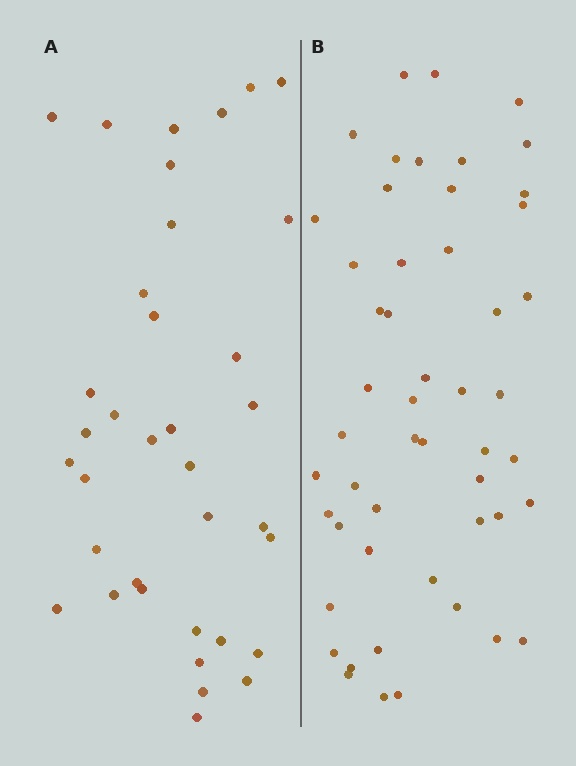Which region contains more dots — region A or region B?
Region B (the right region) has more dots.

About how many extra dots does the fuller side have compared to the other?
Region B has approximately 15 more dots than region A.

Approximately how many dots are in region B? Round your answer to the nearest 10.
About 50 dots. (The exact count is 51, which rounds to 50.)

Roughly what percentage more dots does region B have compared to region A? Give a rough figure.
About 40% more.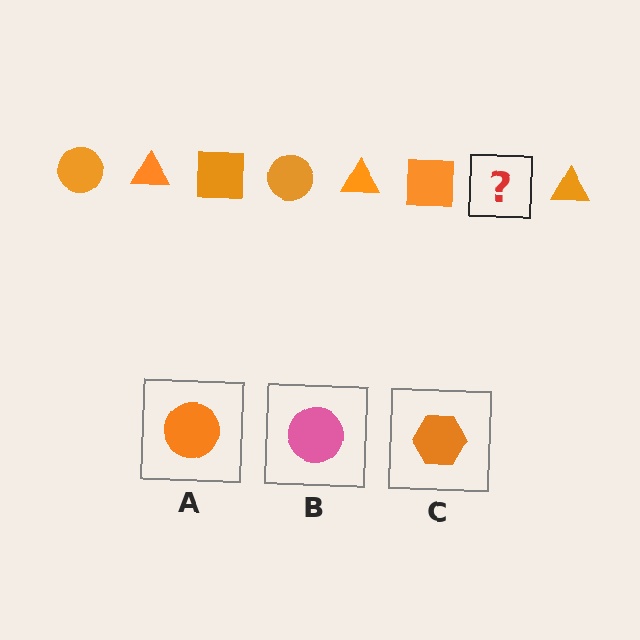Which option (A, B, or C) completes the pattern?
A.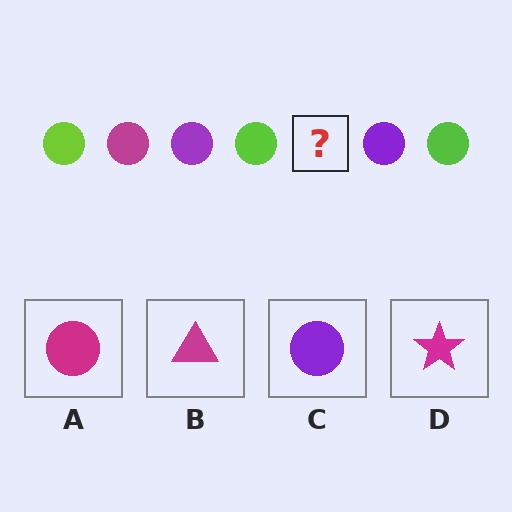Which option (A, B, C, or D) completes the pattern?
A.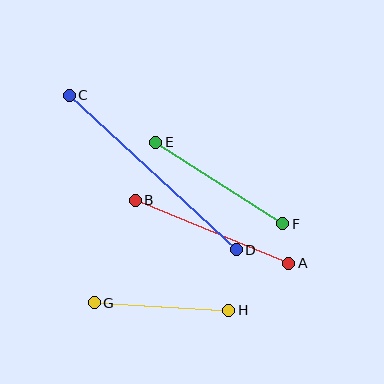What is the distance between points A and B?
The distance is approximately 166 pixels.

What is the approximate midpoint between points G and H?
The midpoint is at approximately (162, 307) pixels.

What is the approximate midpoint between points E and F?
The midpoint is at approximately (219, 183) pixels.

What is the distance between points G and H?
The distance is approximately 135 pixels.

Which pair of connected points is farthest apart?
Points C and D are farthest apart.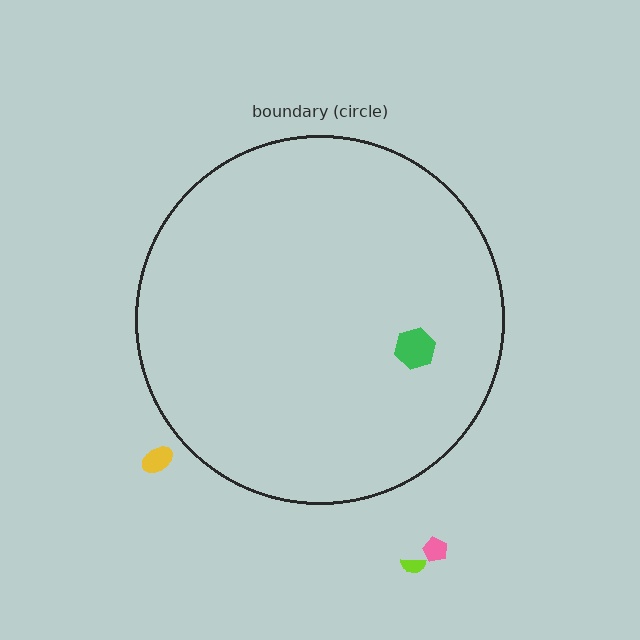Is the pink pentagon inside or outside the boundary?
Outside.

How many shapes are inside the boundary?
1 inside, 3 outside.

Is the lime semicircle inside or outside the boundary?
Outside.